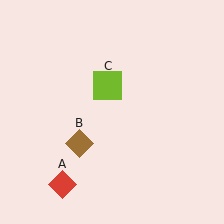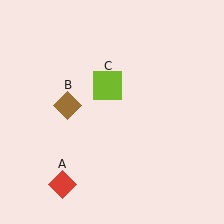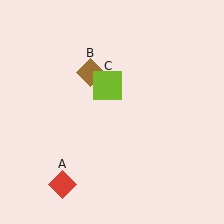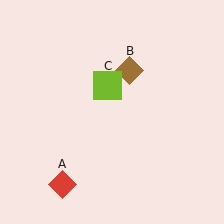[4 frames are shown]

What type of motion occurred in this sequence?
The brown diamond (object B) rotated clockwise around the center of the scene.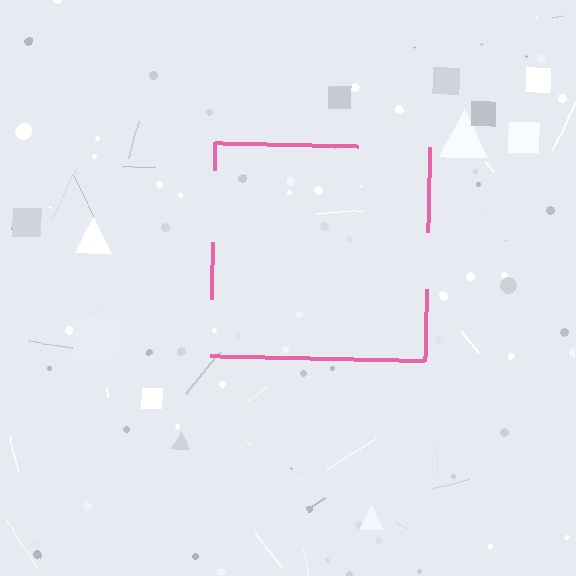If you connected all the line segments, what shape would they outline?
They would outline a square.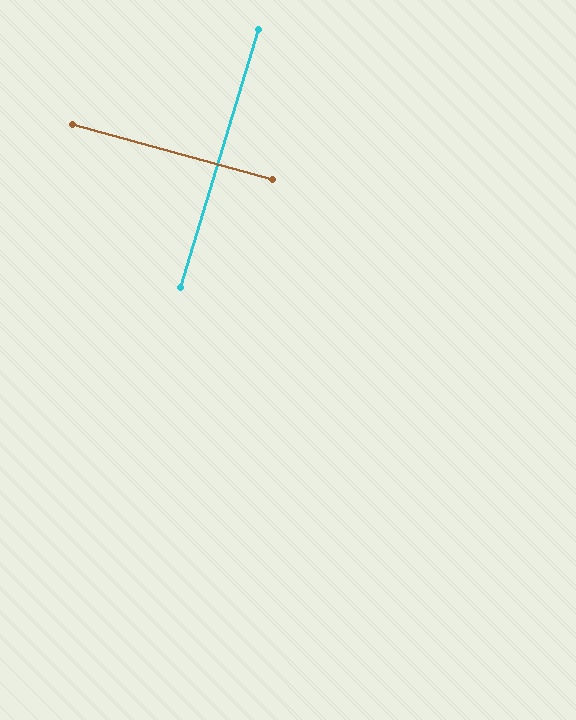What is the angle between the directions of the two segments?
Approximately 88 degrees.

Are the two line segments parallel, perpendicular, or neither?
Perpendicular — they meet at approximately 88°.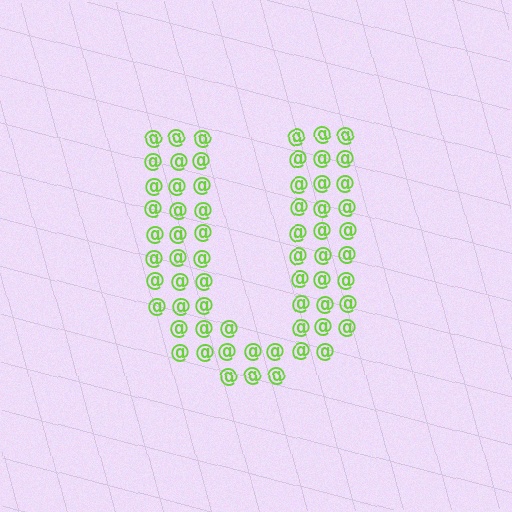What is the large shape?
The large shape is the letter U.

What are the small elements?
The small elements are at signs.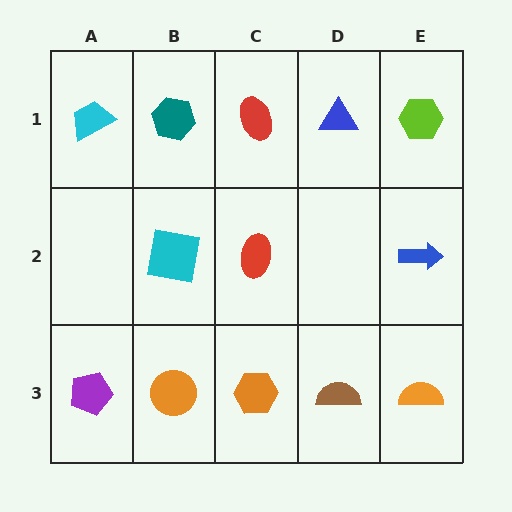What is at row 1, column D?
A blue triangle.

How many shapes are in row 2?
3 shapes.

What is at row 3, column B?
An orange circle.